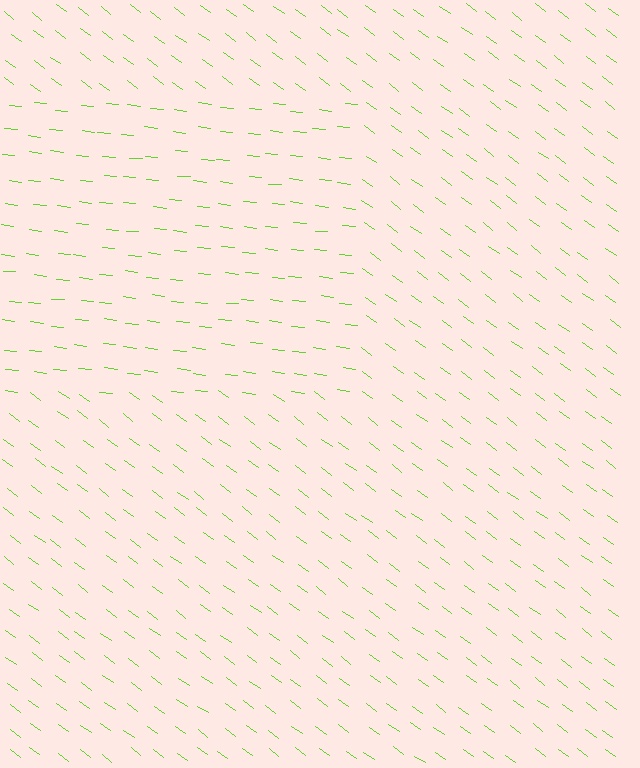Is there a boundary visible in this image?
Yes, there is a texture boundary formed by a change in line orientation.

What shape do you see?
I see a rectangle.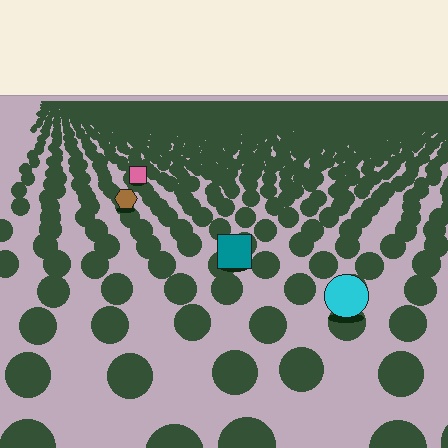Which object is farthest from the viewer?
The pink square is farthest from the viewer. It appears smaller and the ground texture around it is denser.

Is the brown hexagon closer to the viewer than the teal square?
No. The teal square is closer — you can tell from the texture gradient: the ground texture is coarser near it.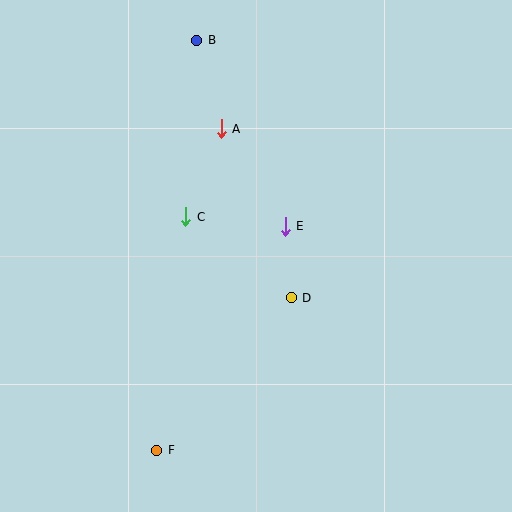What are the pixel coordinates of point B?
Point B is at (197, 40).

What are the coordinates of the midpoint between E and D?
The midpoint between E and D is at (288, 262).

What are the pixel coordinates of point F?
Point F is at (157, 450).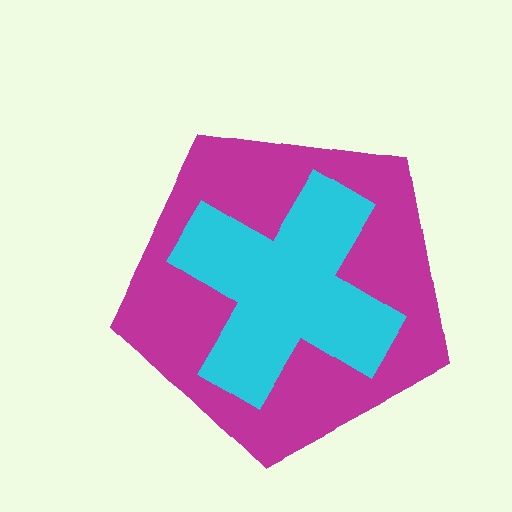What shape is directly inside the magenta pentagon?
The cyan cross.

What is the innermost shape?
The cyan cross.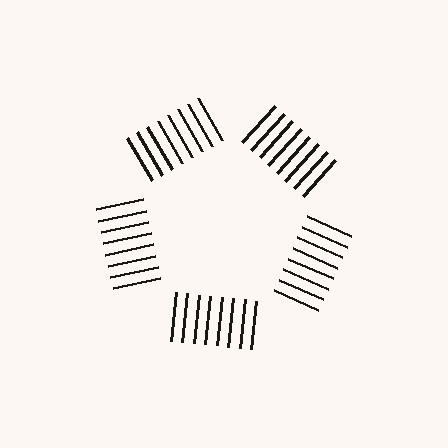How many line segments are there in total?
40 — 8 along each of the 5 edges.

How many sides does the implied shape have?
5 sides — the line-ends trace a pentagon.